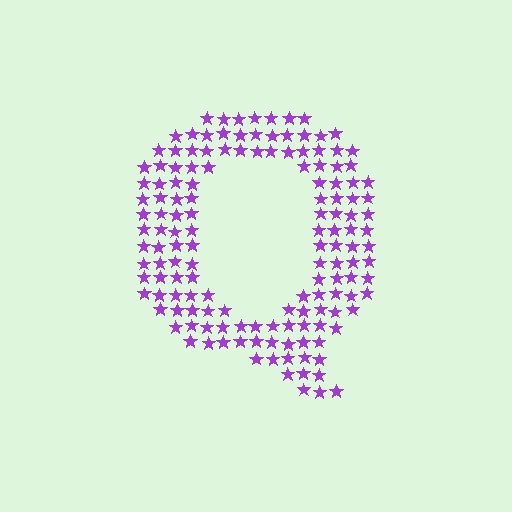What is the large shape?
The large shape is the letter Q.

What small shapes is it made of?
It is made of small stars.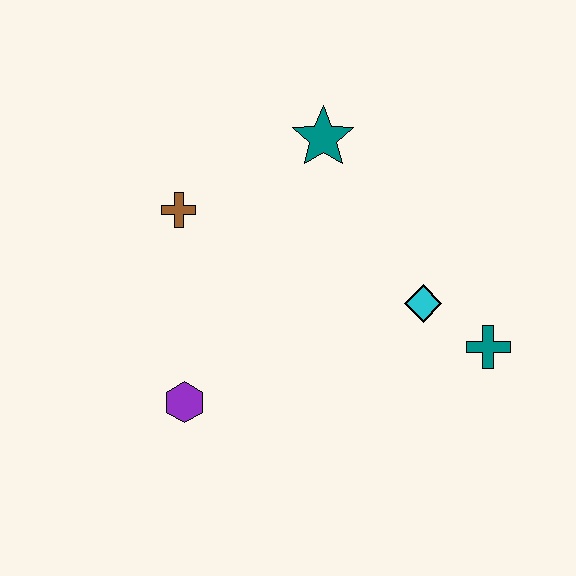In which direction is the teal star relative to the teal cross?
The teal star is above the teal cross.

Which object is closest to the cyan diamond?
The teal cross is closest to the cyan diamond.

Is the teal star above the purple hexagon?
Yes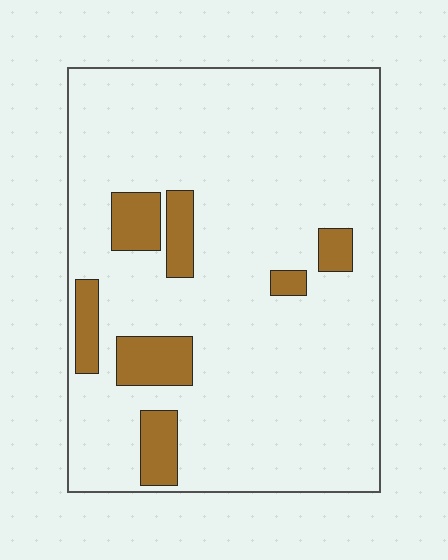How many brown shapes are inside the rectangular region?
7.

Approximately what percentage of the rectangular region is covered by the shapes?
Approximately 15%.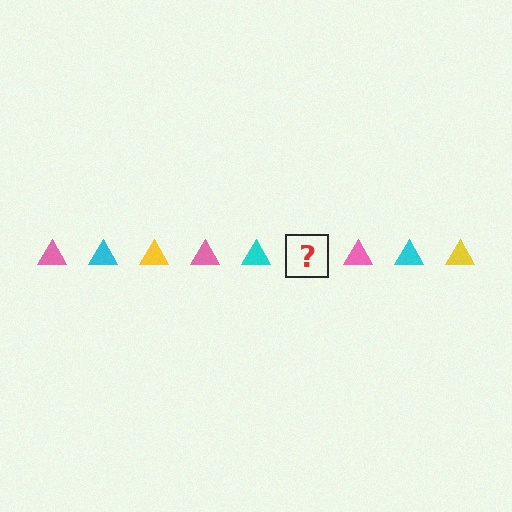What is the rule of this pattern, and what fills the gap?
The rule is that the pattern cycles through pink, cyan, yellow triangles. The gap should be filled with a yellow triangle.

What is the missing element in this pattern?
The missing element is a yellow triangle.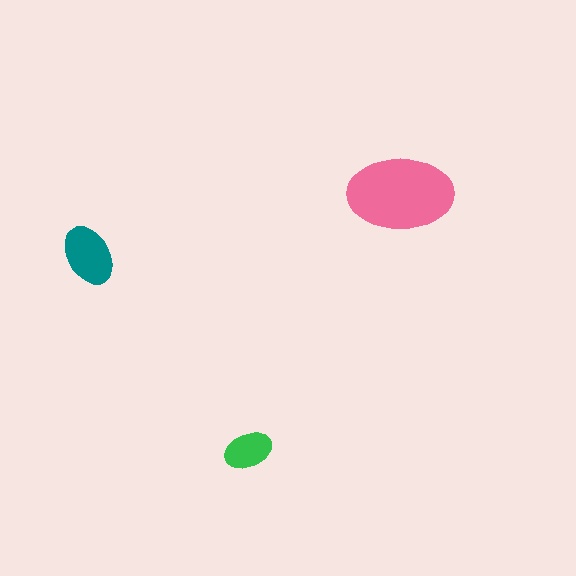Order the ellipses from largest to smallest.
the pink one, the teal one, the green one.